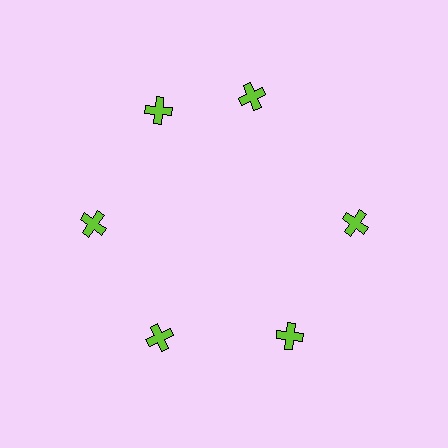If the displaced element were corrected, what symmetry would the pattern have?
It would have 6-fold rotational symmetry — the pattern would map onto itself every 60 degrees.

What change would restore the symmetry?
The symmetry would be restored by rotating it back into even spacing with its neighbors so that all 6 crosses sit at equal angles and equal distance from the center.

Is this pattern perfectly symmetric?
No. The 6 lime crosses are arranged in a ring, but one element near the 1 o'clock position is rotated out of alignment along the ring, breaking the 6-fold rotational symmetry.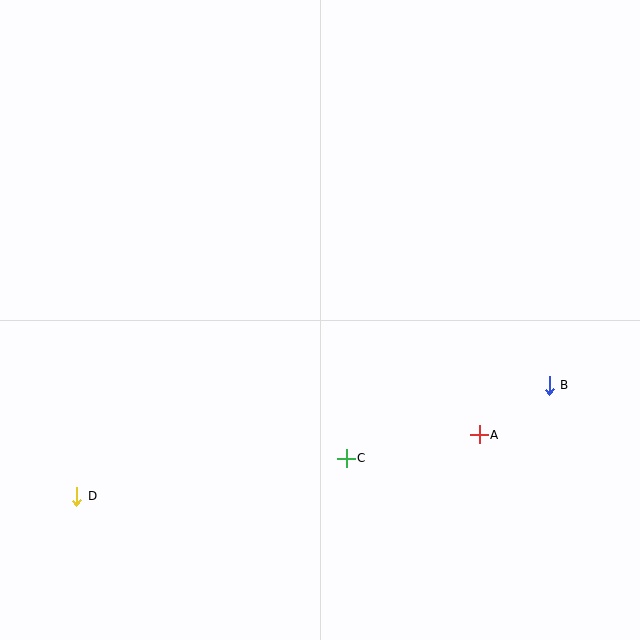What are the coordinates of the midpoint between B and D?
The midpoint between B and D is at (313, 441).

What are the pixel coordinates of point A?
Point A is at (479, 435).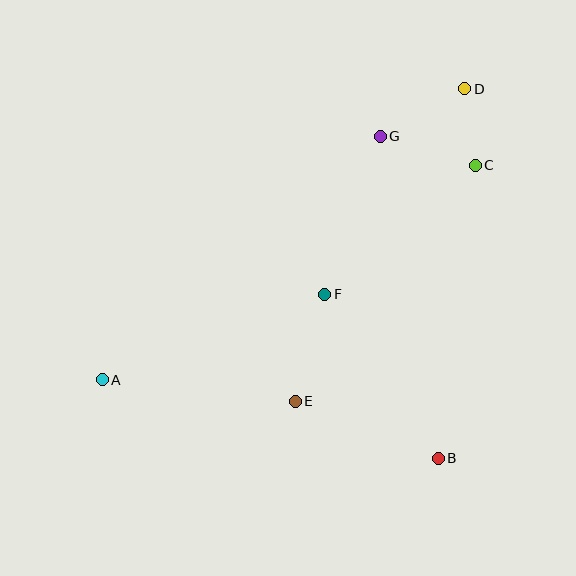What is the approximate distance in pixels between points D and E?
The distance between D and E is approximately 355 pixels.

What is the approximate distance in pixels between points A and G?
The distance between A and G is approximately 370 pixels.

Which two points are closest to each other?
Points C and D are closest to each other.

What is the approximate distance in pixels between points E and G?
The distance between E and G is approximately 278 pixels.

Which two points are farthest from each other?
Points A and D are farthest from each other.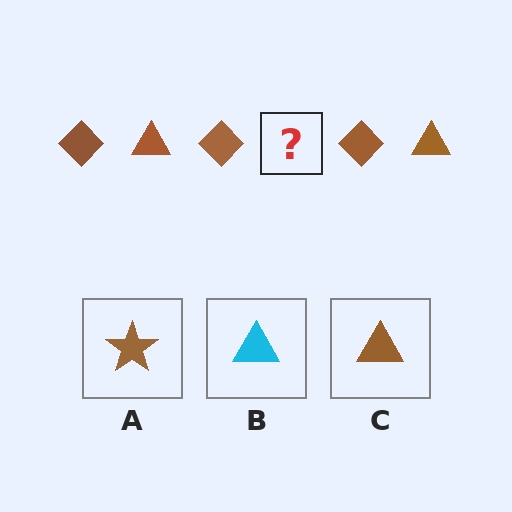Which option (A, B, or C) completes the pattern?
C.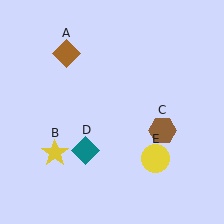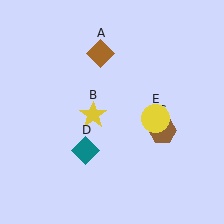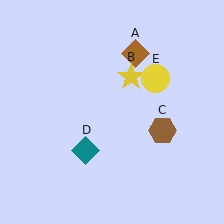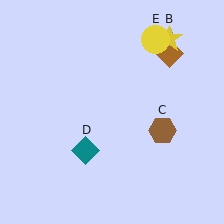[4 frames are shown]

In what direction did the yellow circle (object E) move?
The yellow circle (object E) moved up.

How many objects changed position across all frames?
3 objects changed position: brown diamond (object A), yellow star (object B), yellow circle (object E).